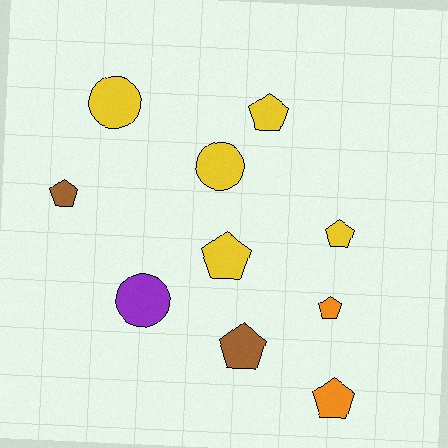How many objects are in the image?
There are 10 objects.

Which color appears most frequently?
Yellow, with 5 objects.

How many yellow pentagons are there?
There are 3 yellow pentagons.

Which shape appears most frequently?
Pentagon, with 7 objects.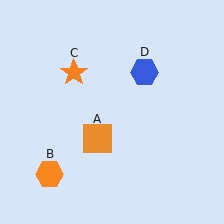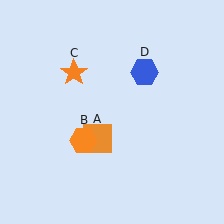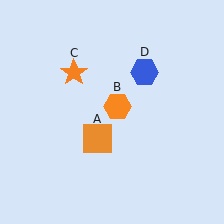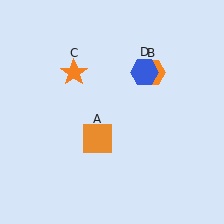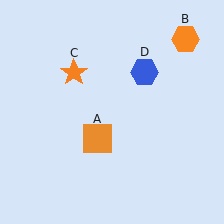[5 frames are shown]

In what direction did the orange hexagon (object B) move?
The orange hexagon (object B) moved up and to the right.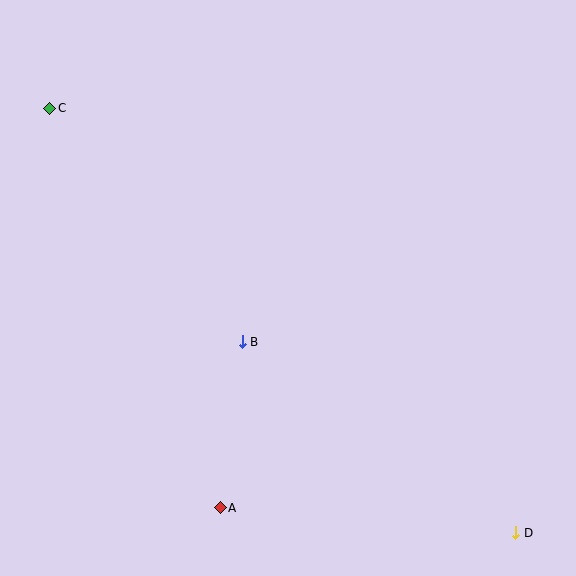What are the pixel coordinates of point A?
Point A is at (220, 508).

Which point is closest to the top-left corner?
Point C is closest to the top-left corner.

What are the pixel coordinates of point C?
Point C is at (50, 108).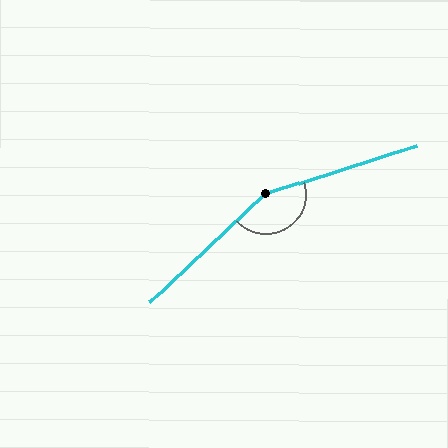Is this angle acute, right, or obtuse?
It is obtuse.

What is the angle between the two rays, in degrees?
Approximately 155 degrees.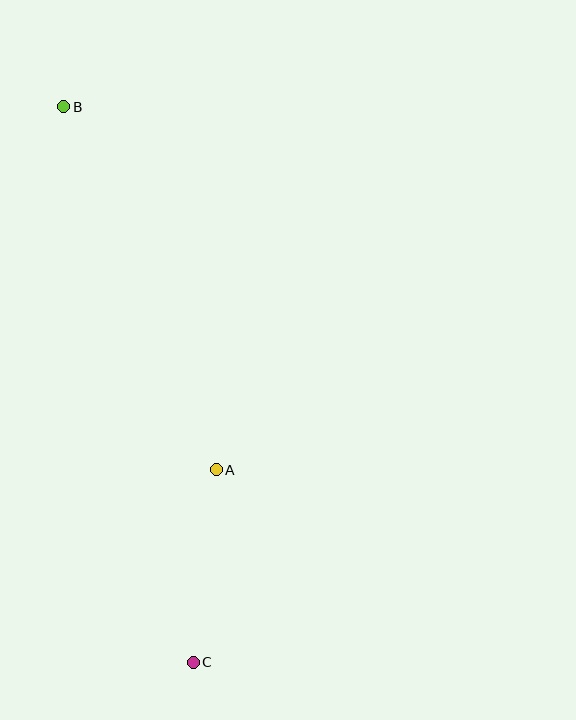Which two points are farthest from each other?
Points B and C are farthest from each other.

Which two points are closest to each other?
Points A and C are closest to each other.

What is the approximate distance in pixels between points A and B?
The distance between A and B is approximately 394 pixels.